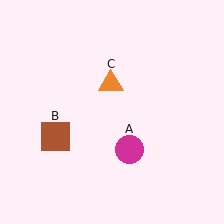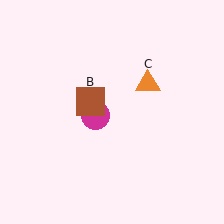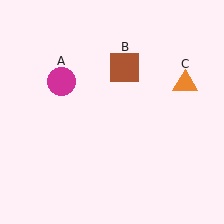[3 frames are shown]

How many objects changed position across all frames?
3 objects changed position: magenta circle (object A), brown square (object B), orange triangle (object C).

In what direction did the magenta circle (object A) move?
The magenta circle (object A) moved up and to the left.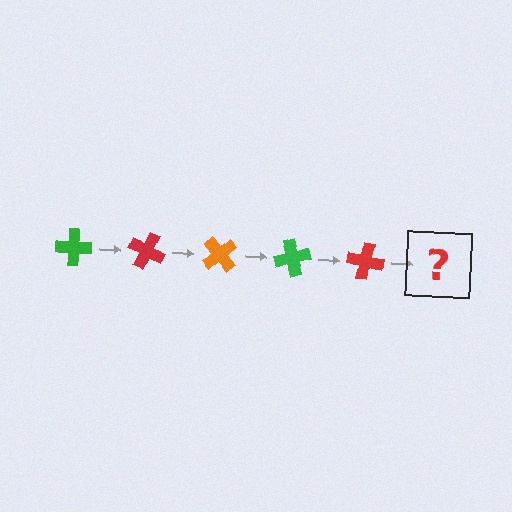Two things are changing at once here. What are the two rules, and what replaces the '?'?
The two rules are that it rotates 25 degrees each step and the color cycles through green, red, and orange. The '?' should be an orange cross, rotated 125 degrees from the start.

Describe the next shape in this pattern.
It should be an orange cross, rotated 125 degrees from the start.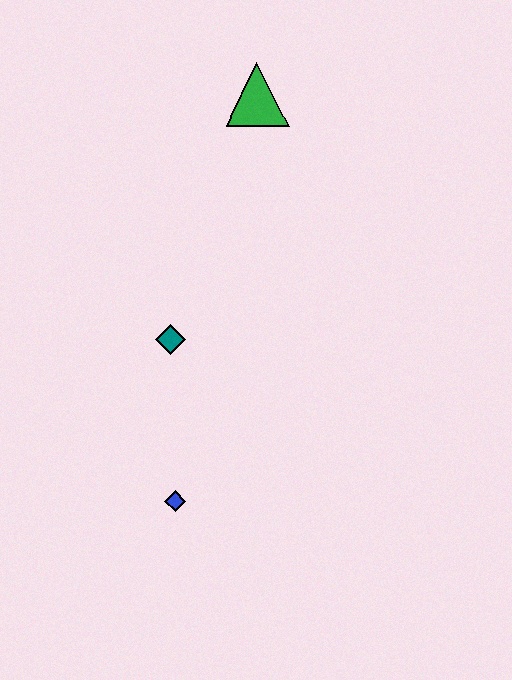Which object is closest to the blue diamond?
The teal diamond is closest to the blue diamond.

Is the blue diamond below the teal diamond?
Yes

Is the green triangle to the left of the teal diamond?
No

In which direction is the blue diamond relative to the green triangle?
The blue diamond is below the green triangle.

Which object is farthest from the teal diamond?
The green triangle is farthest from the teal diamond.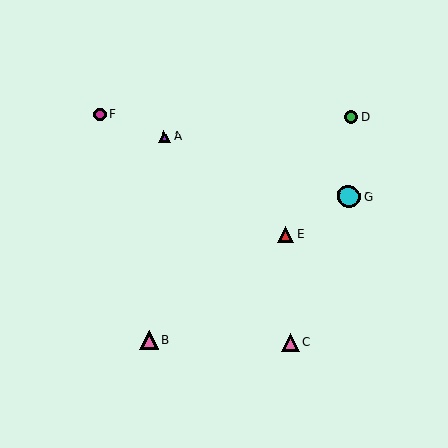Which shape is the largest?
The cyan circle (labeled G) is the largest.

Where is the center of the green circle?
The center of the green circle is at (351, 117).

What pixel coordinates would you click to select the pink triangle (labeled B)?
Click at (149, 340) to select the pink triangle B.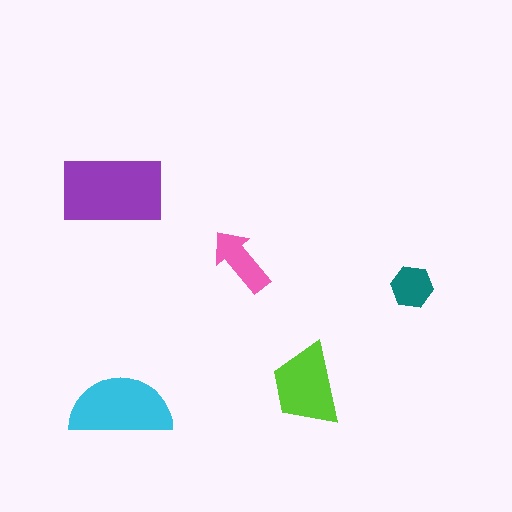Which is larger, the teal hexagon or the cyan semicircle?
The cyan semicircle.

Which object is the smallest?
The teal hexagon.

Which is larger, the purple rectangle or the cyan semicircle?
The purple rectangle.